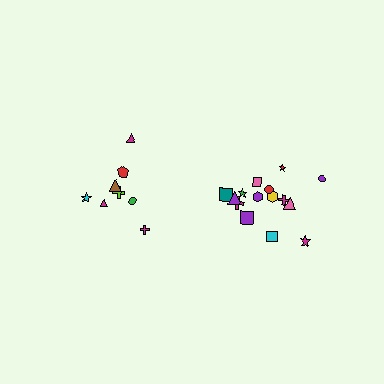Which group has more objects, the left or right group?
The right group.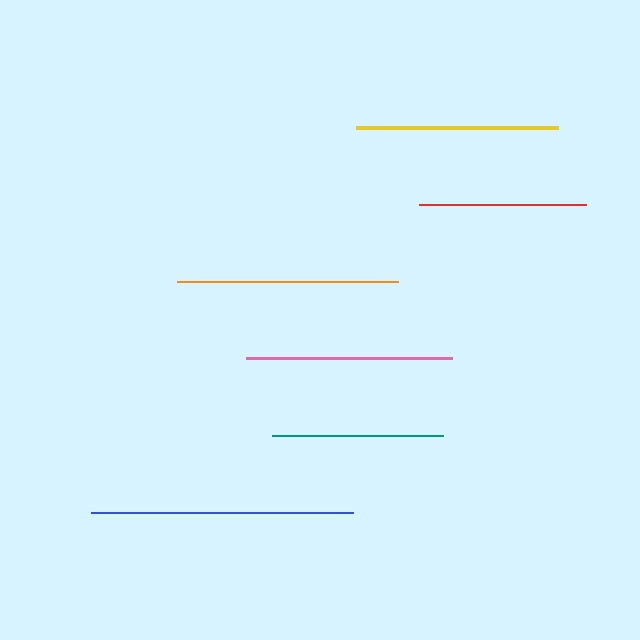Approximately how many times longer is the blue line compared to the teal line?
The blue line is approximately 1.5 times the length of the teal line.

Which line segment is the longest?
The blue line is the longest at approximately 262 pixels.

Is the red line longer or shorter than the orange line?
The orange line is longer than the red line.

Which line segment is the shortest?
The red line is the shortest at approximately 166 pixels.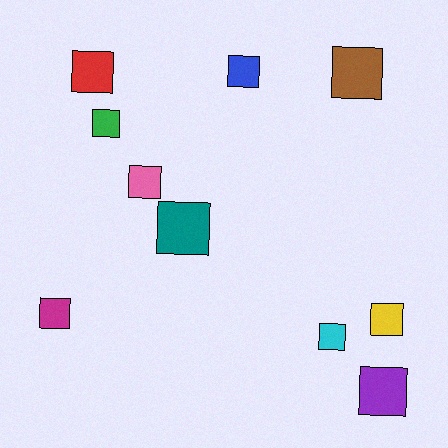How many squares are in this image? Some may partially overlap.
There are 10 squares.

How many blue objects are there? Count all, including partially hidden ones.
There is 1 blue object.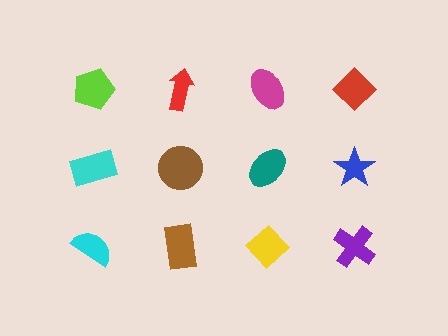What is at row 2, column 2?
A brown circle.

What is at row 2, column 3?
A teal ellipse.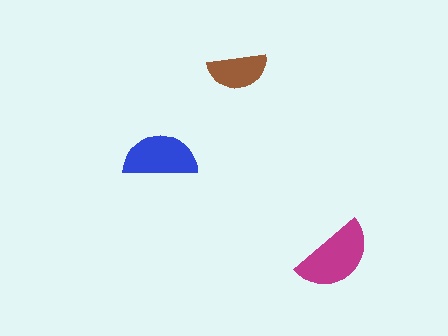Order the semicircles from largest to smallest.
the magenta one, the blue one, the brown one.